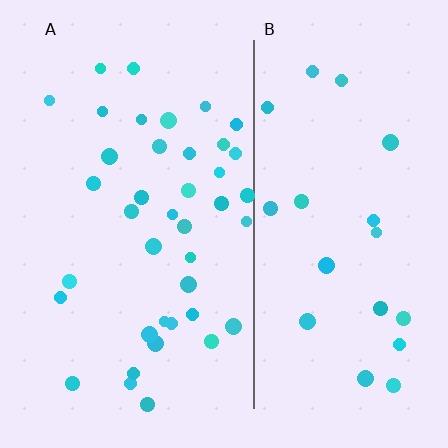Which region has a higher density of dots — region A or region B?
A (the left).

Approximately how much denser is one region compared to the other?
Approximately 1.9× — region A over region B.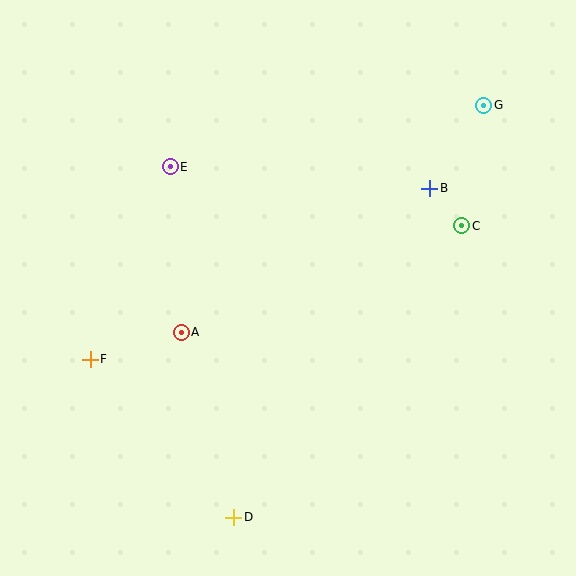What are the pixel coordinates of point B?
Point B is at (430, 188).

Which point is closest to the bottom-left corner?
Point F is closest to the bottom-left corner.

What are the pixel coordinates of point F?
Point F is at (90, 359).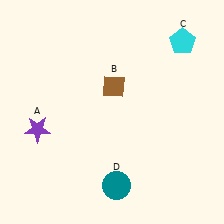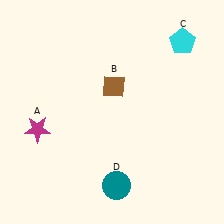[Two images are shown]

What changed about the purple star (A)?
In Image 1, A is purple. In Image 2, it changed to magenta.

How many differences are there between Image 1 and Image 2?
There is 1 difference between the two images.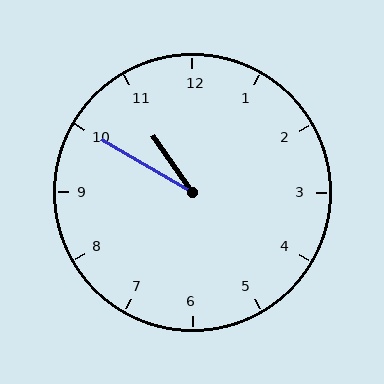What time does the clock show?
10:50.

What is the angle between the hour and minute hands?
Approximately 25 degrees.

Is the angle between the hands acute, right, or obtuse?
It is acute.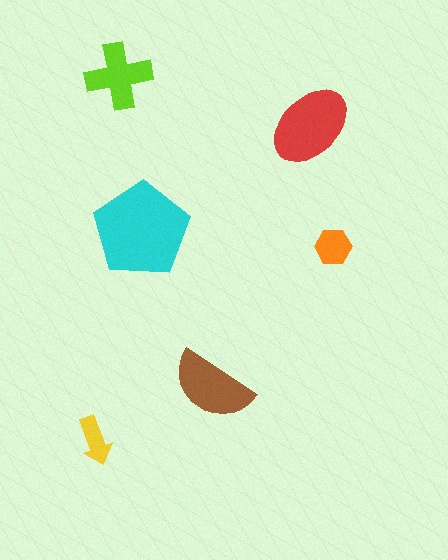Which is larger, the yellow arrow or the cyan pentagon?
The cyan pentagon.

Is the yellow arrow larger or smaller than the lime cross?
Smaller.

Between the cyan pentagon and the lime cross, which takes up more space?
The cyan pentagon.